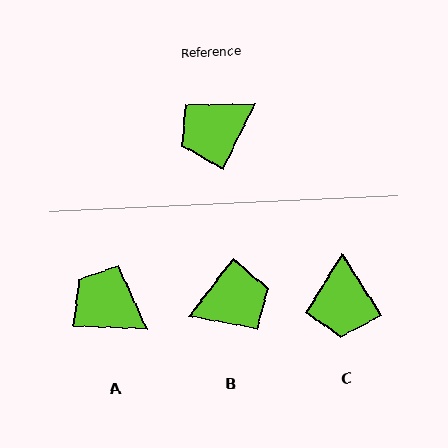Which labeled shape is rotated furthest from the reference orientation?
B, about 168 degrees away.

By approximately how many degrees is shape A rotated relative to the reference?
Approximately 66 degrees clockwise.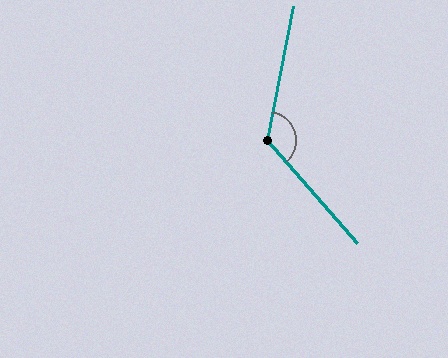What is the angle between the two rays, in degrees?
Approximately 128 degrees.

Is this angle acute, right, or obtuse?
It is obtuse.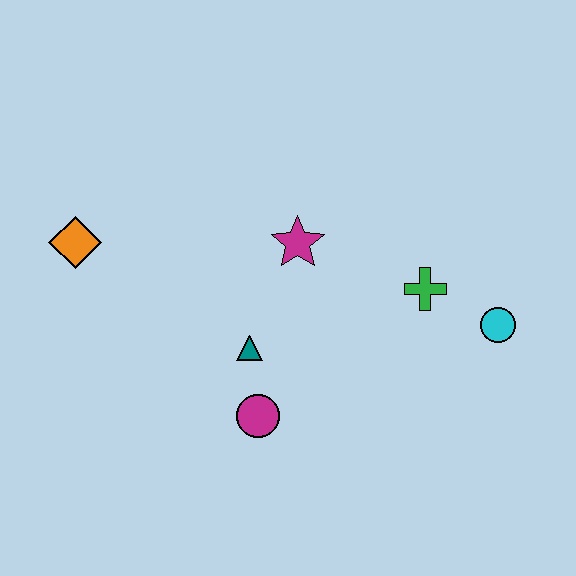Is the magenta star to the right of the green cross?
No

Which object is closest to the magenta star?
The teal triangle is closest to the magenta star.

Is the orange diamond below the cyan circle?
No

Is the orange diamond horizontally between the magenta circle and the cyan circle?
No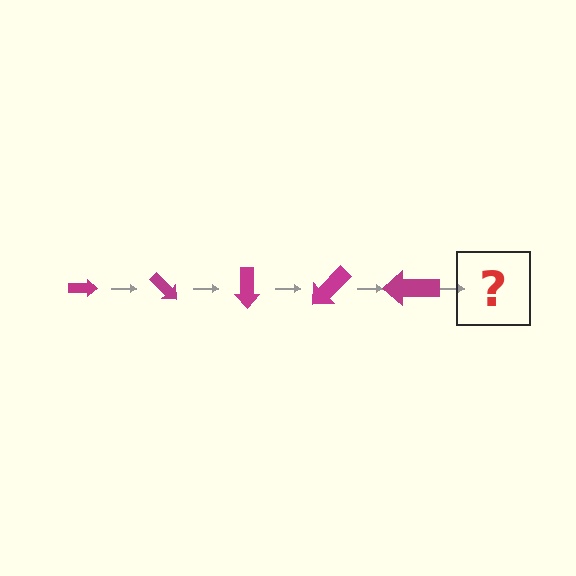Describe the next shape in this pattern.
It should be an arrow, larger than the previous one and rotated 225 degrees from the start.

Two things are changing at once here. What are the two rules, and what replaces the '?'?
The two rules are that the arrow grows larger each step and it rotates 45 degrees each step. The '?' should be an arrow, larger than the previous one and rotated 225 degrees from the start.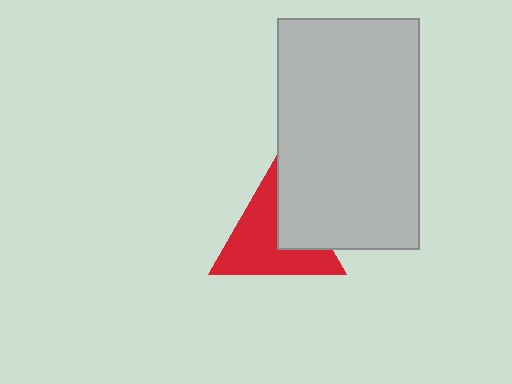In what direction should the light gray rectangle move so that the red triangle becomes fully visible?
The light gray rectangle should move right. That is the shortest direction to clear the overlap and leave the red triangle fully visible.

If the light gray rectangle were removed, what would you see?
You would see the complete red triangle.